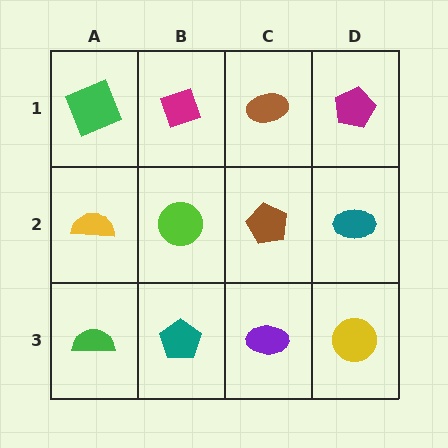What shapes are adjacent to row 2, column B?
A magenta diamond (row 1, column B), a teal pentagon (row 3, column B), a yellow semicircle (row 2, column A), a brown pentagon (row 2, column C).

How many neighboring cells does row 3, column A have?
2.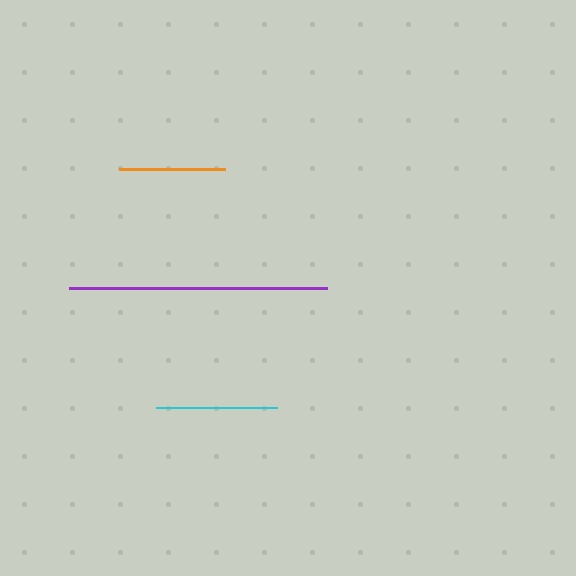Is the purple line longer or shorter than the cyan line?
The purple line is longer than the cyan line.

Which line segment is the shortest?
The orange line is the shortest at approximately 105 pixels.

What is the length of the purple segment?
The purple segment is approximately 259 pixels long.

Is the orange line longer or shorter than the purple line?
The purple line is longer than the orange line.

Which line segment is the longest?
The purple line is the longest at approximately 259 pixels.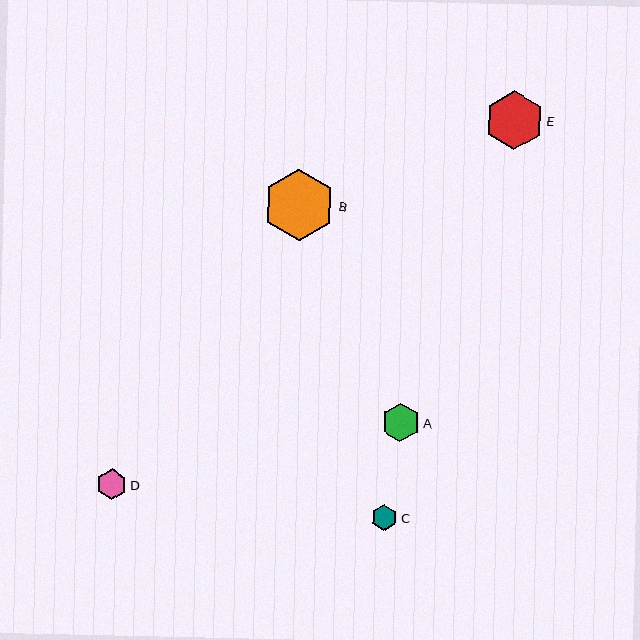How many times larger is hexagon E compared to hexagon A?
Hexagon E is approximately 1.5 times the size of hexagon A.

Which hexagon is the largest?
Hexagon B is the largest with a size of approximately 72 pixels.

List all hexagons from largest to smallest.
From largest to smallest: B, E, A, D, C.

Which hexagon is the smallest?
Hexagon C is the smallest with a size of approximately 26 pixels.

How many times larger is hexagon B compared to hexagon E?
Hexagon B is approximately 1.2 times the size of hexagon E.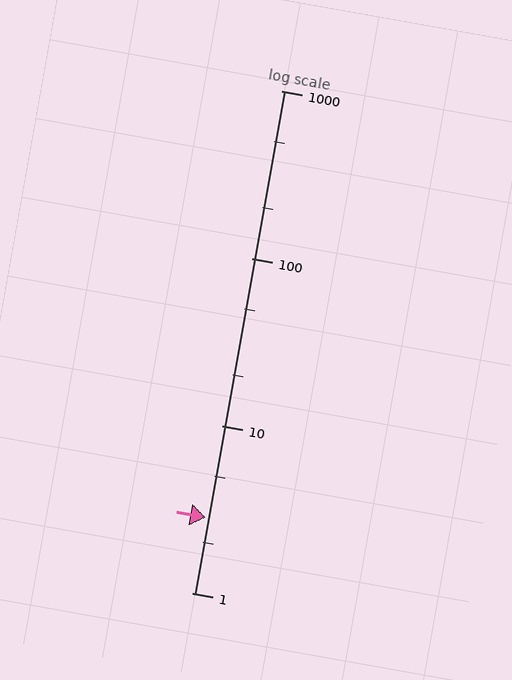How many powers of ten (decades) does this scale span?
The scale spans 3 decades, from 1 to 1000.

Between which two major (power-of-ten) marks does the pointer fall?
The pointer is between 1 and 10.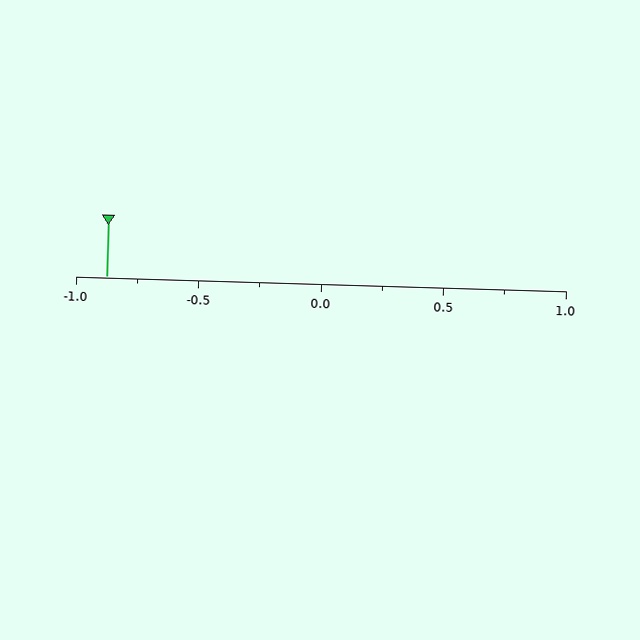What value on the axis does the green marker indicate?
The marker indicates approximately -0.88.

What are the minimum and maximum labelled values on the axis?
The axis runs from -1.0 to 1.0.